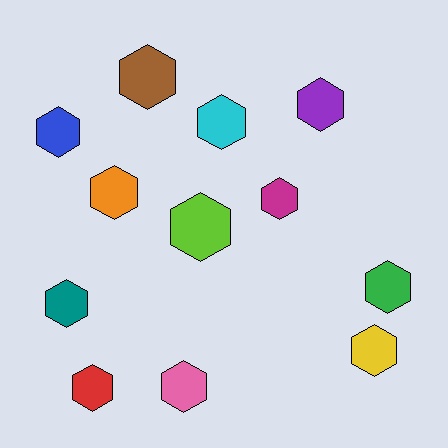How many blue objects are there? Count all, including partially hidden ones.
There is 1 blue object.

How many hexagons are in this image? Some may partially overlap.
There are 12 hexagons.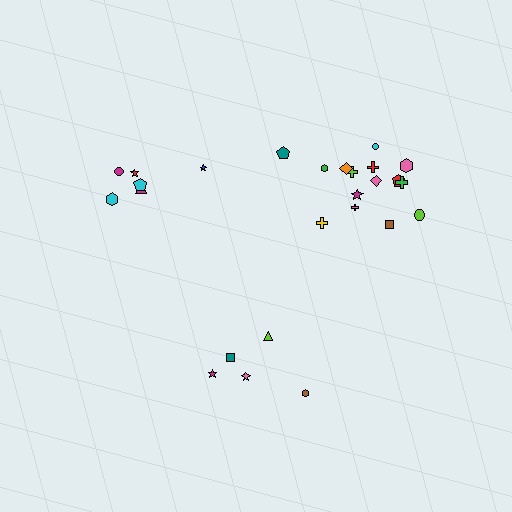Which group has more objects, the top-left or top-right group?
The top-right group.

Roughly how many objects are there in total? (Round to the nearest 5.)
Roughly 25 objects in total.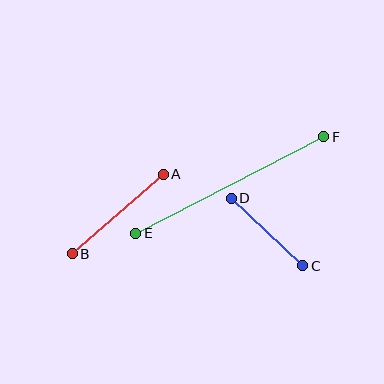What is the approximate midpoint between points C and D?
The midpoint is at approximately (267, 232) pixels.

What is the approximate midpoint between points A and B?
The midpoint is at approximately (118, 214) pixels.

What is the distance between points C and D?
The distance is approximately 98 pixels.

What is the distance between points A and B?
The distance is approximately 121 pixels.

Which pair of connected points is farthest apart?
Points E and F are farthest apart.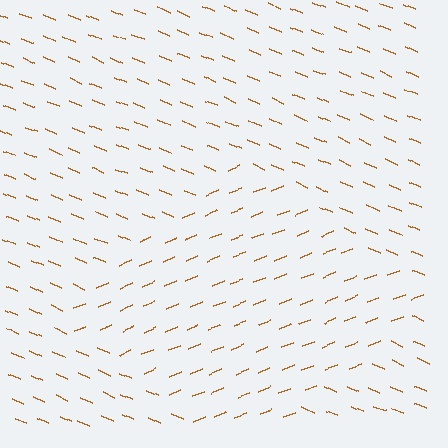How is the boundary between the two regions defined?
The boundary is defined purely by a change in line orientation (approximately 45 degrees difference). All lines are the same color and thickness.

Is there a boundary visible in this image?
Yes, there is a texture boundary formed by a change in line orientation.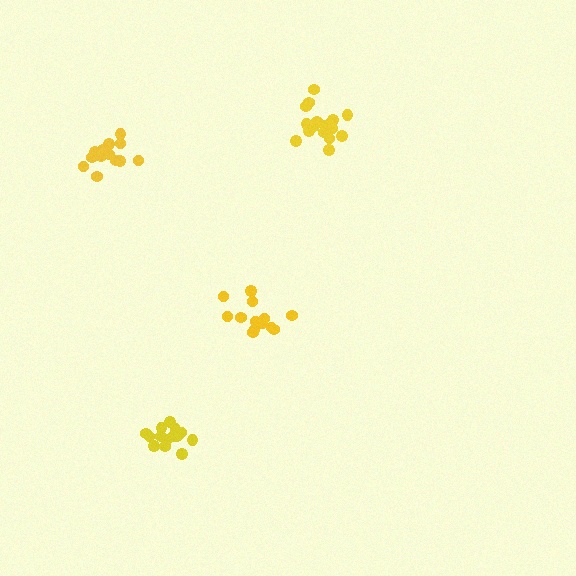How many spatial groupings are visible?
There are 4 spatial groupings.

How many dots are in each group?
Group 1: 15 dots, Group 2: 17 dots, Group 3: 13 dots, Group 4: 14 dots (59 total).